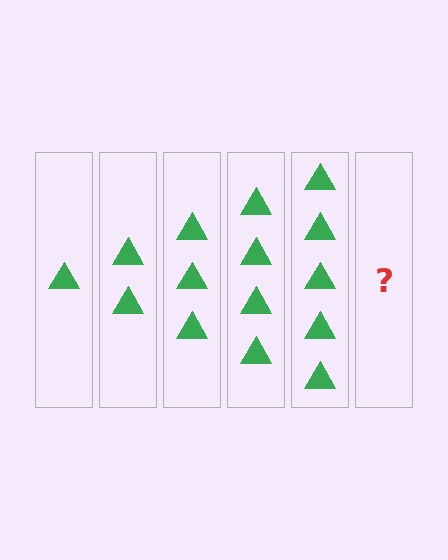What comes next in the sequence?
The next element should be 6 triangles.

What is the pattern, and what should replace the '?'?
The pattern is that each step adds one more triangle. The '?' should be 6 triangles.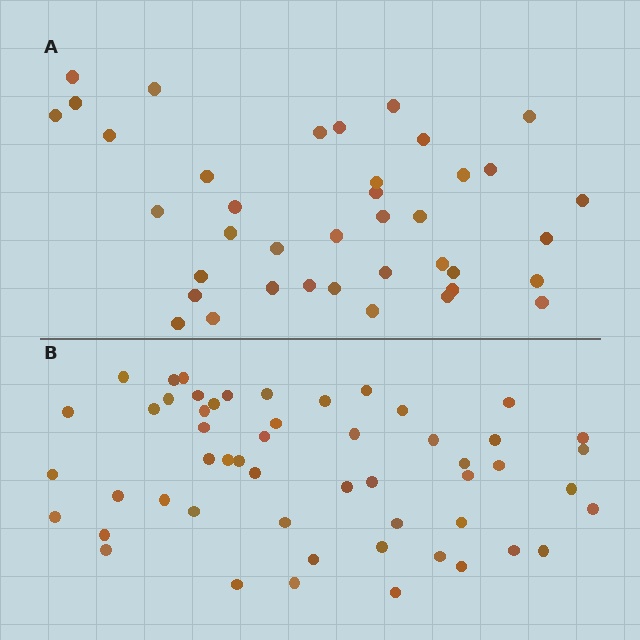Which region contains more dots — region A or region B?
Region B (the bottom region) has more dots.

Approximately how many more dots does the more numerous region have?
Region B has approximately 15 more dots than region A.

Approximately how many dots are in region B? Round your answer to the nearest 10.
About 50 dots. (The exact count is 53, which rounds to 50.)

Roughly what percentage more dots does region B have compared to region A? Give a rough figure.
About 35% more.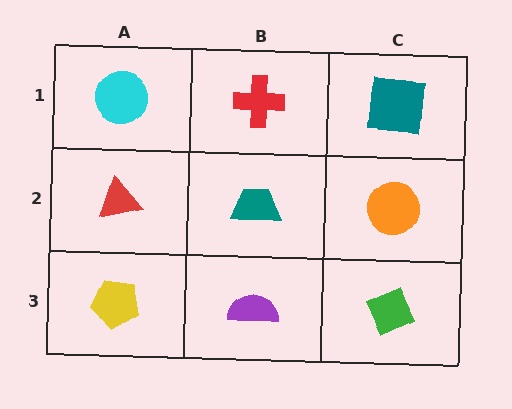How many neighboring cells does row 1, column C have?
2.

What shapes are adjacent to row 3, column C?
An orange circle (row 2, column C), a purple semicircle (row 3, column B).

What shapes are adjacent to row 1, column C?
An orange circle (row 2, column C), a red cross (row 1, column B).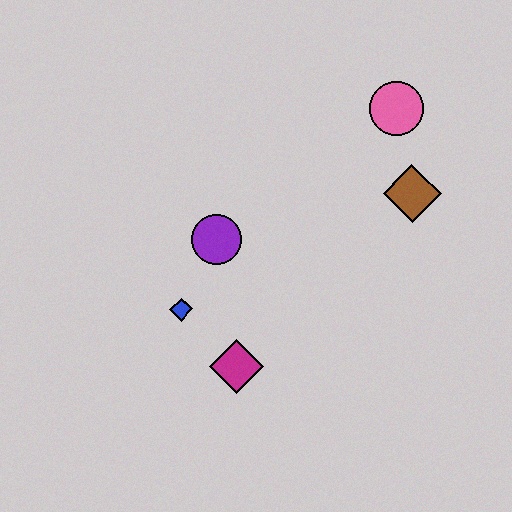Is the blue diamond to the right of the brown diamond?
No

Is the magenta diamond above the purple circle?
No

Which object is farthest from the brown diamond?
The blue diamond is farthest from the brown diamond.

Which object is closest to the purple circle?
The blue diamond is closest to the purple circle.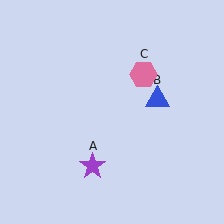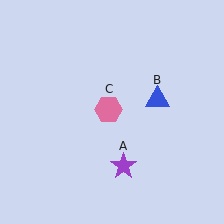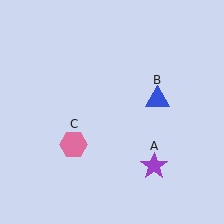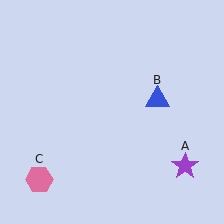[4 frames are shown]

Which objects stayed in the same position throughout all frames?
Blue triangle (object B) remained stationary.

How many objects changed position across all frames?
2 objects changed position: purple star (object A), pink hexagon (object C).